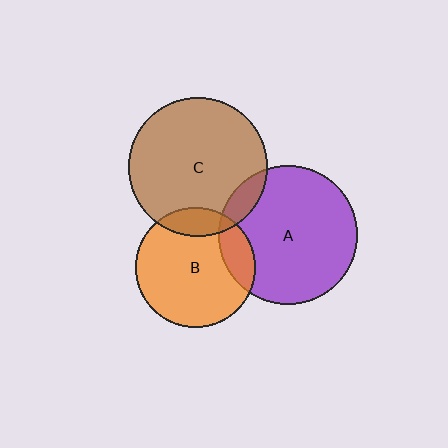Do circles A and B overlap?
Yes.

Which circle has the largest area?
Circle C (brown).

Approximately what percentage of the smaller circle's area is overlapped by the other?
Approximately 15%.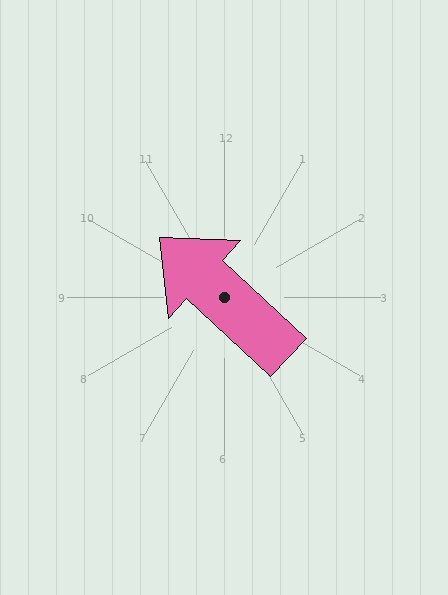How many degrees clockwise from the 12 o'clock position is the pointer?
Approximately 313 degrees.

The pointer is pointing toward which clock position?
Roughly 10 o'clock.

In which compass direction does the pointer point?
Northwest.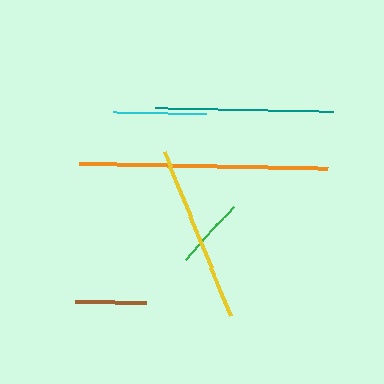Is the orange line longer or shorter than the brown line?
The orange line is longer than the brown line.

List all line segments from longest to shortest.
From longest to shortest: orange, teal, yellow, cyan, green, brown.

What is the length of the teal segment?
The teal segment is approximately 178 pixels long.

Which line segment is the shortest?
The brown line is the shortest at approximately 71 pixels.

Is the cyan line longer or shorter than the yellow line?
The yellow line is longer than the cyan line.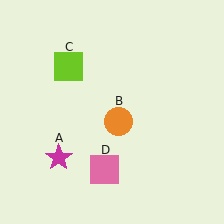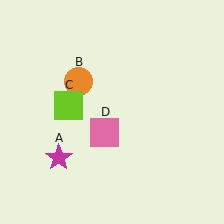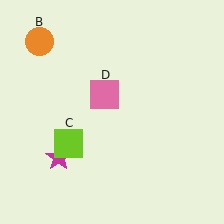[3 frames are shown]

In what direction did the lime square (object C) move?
The lime square (object C) moved down.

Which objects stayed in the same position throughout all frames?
Magenta star (object A) remained stationary.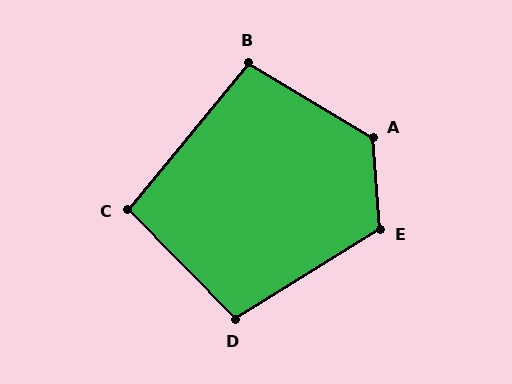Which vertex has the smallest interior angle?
C, at approximately 96 degrees.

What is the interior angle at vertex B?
Approximately 99 degrees (obtuse).